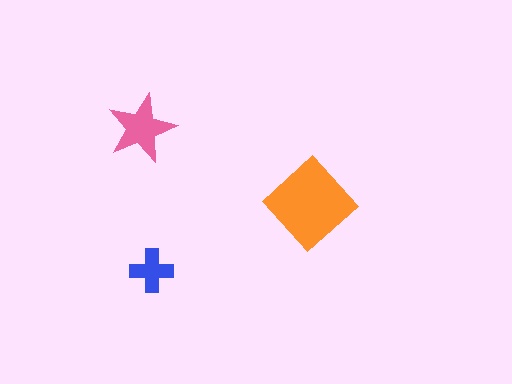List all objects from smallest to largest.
The blue cross, the pink star, the orange diamond.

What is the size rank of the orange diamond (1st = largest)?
1st.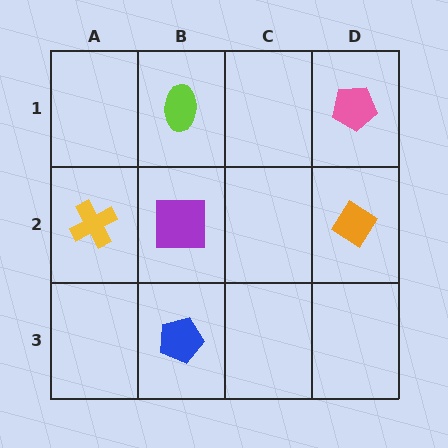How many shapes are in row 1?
2 shapes.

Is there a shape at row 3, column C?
No, that cell is empty.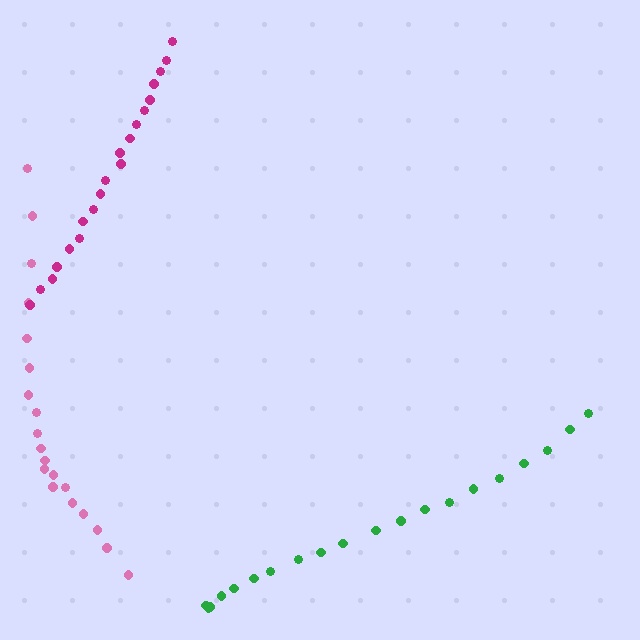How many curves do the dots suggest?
There are 3 distinct paths.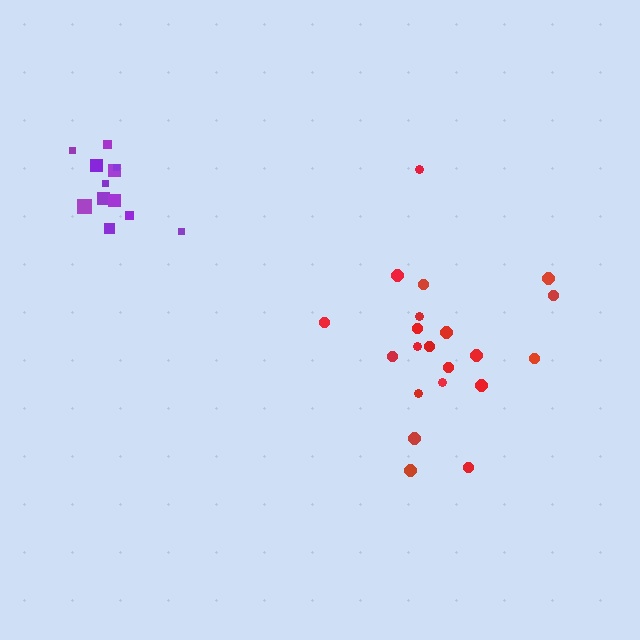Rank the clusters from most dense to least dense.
purple, red.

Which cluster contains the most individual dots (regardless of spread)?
Red (21).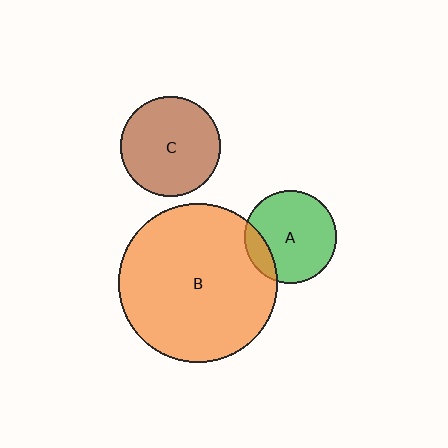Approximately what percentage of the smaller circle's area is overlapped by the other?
Approximately 15%.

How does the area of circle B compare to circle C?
Approximately 2.5 times.